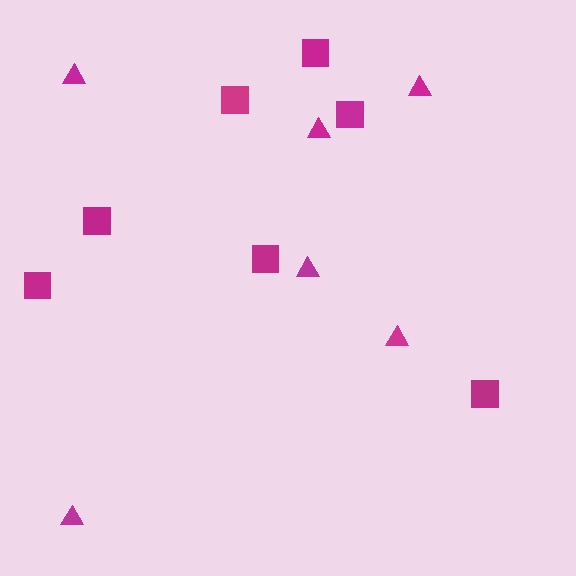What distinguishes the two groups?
There are 2 groups: one group of squares (7) and one group of triangles (6).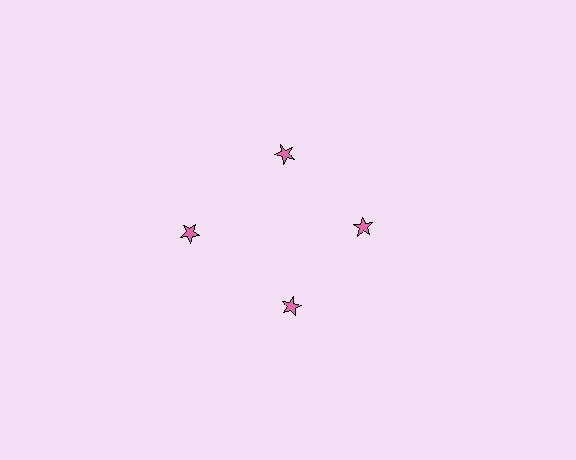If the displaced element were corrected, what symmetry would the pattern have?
It would have 4-fold rotational symmetry — the pattern would map onto itself every 90 degrees.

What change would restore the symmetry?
The symmetry would be restored by moving it inward, back onto the ring so that all 4 stars sit at equal angles and equal distance from the center.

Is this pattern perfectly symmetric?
No. The 4 pink stars are arranged in a ring, but one element near the 9 o'clock position is pushed outward from the center, breaking the 4-fold rotational symmetry.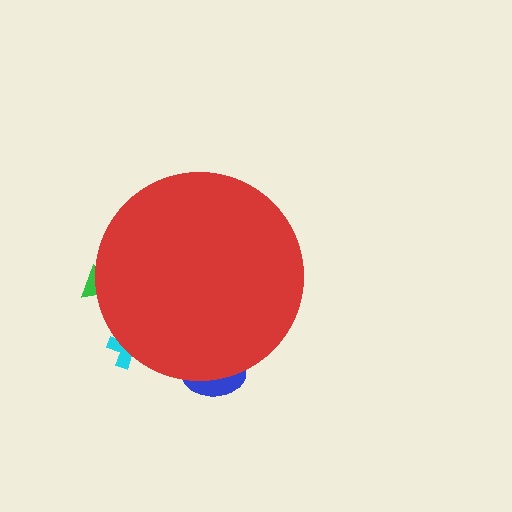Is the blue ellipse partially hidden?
Yes, the blue ellipse is partially hidden behind the red circle.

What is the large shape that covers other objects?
A red circle.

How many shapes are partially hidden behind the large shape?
3 shapes are partially hidden.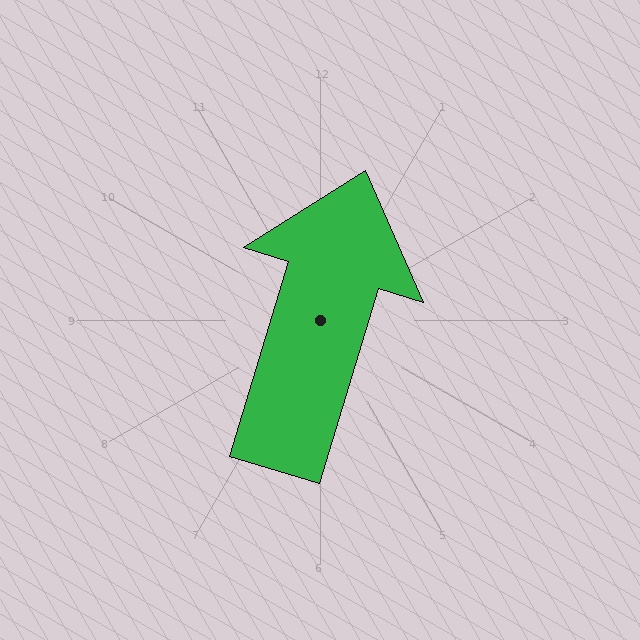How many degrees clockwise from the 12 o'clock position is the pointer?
Approximately 17 degrees.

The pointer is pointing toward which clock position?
Roughly 1 o'clock.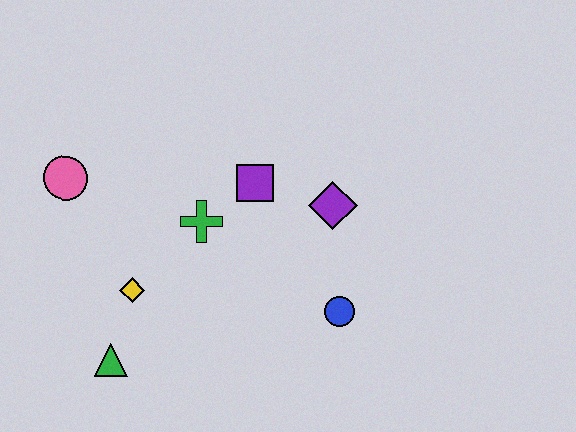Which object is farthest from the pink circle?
The blue circle is farthest from the pink circle.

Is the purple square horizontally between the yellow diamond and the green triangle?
No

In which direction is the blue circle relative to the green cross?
The blue circle is to the right of the green cross.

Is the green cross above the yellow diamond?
Yes